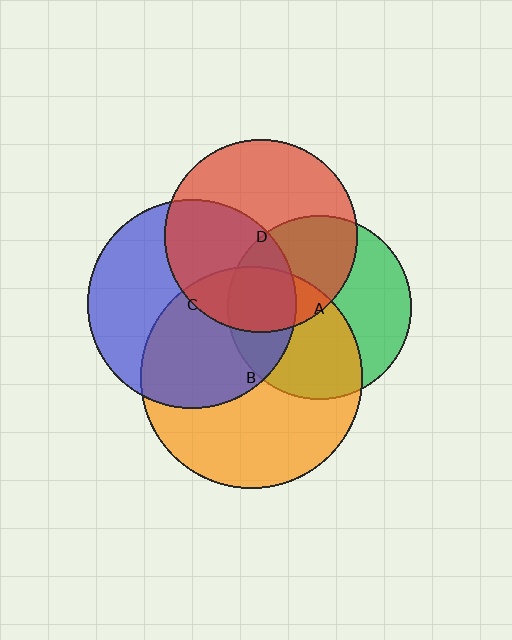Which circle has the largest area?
Circle B (orange).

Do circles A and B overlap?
Yes.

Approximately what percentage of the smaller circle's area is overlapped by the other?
Approximately 50%.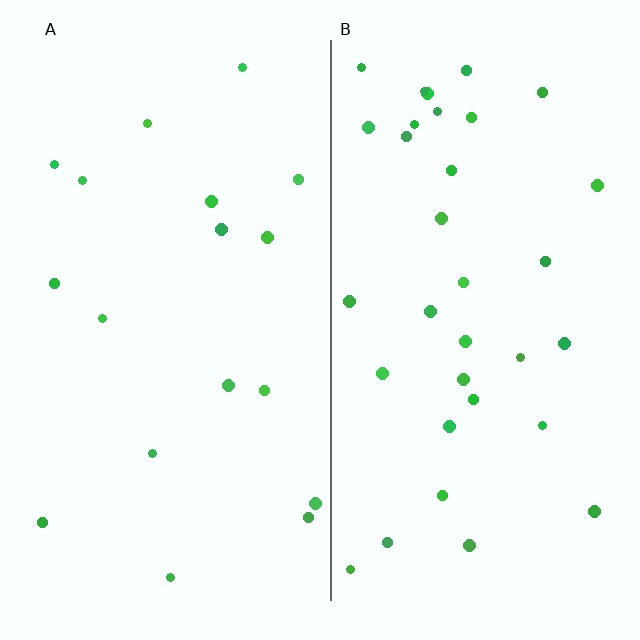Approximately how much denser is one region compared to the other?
Approximately 1.9× — region B over region A.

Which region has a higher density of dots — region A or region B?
B (the right).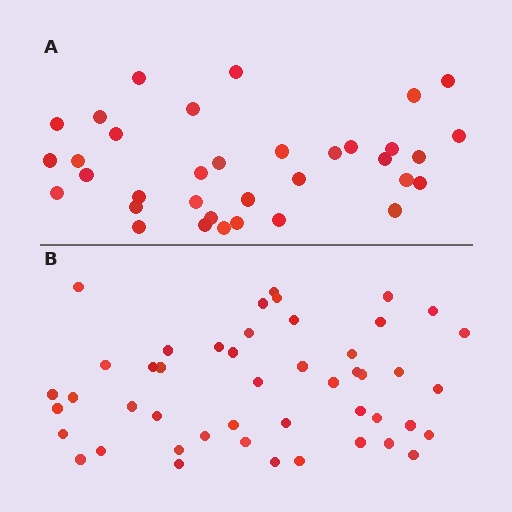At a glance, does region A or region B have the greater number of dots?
Region B (the bottom region) has more dots.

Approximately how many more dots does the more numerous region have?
Region B has roughly 12 or so more dots than region A.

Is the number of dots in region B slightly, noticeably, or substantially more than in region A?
Region B has noticeably more, but not dramatically so. The ratio is roughly 1.3 to 1.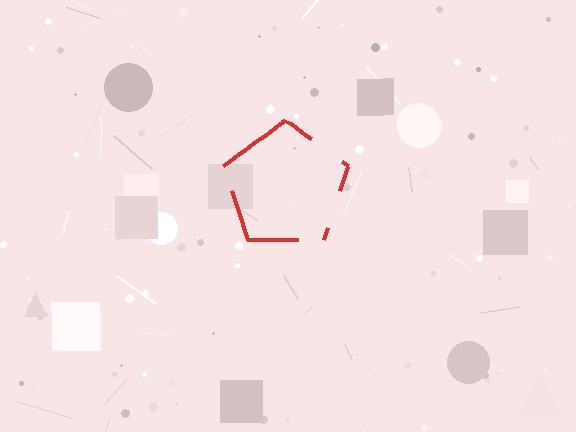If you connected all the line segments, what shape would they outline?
They would outline a pentagon.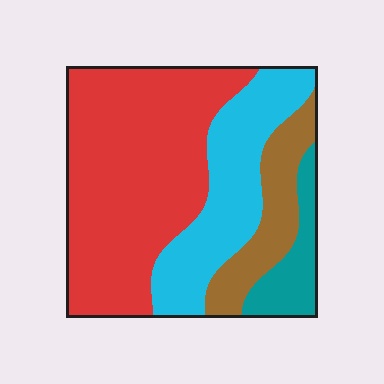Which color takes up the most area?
Red, at roughly 50%.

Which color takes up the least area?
Teal, at roughly 10%.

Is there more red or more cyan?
Red.